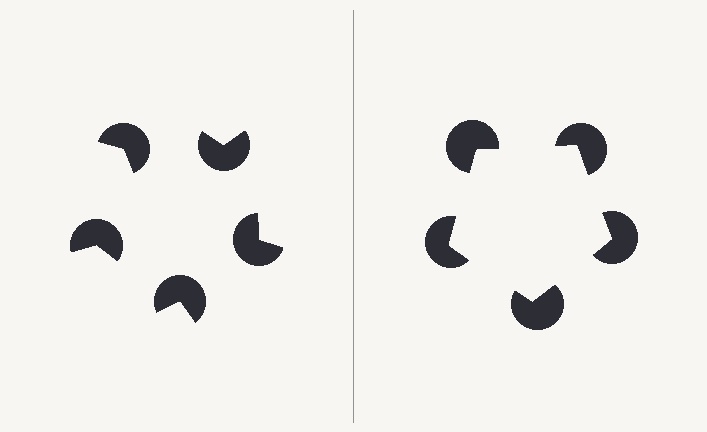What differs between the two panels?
The pac-man discs are positioned identically on both sides; only the wedge orientations differ. On the right they align to a pentagon; on the left they are misaligned.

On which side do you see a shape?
An illusory pentagon appears on the right side. On the left side the wedge cuts are rotated, so no coherent shape forms.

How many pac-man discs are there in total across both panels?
10 — 5 on each side.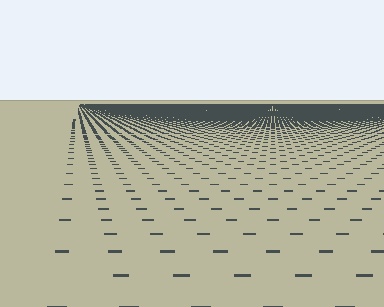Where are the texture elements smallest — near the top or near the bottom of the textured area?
Near the top.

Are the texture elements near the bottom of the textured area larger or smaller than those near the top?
Larger. Near the bottom, elements are closer to the viewer and appear at a bigger on-screen size.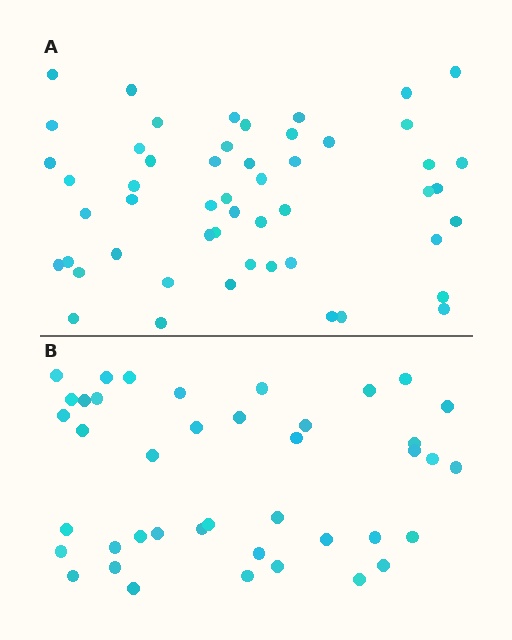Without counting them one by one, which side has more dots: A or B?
Region A (the top region) has more dots.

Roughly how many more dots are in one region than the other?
Region A has roughly 12 or so more dots than region B.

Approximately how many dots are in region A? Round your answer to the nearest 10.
About 50 dots. (The exact count is 52, which rounds to 50.)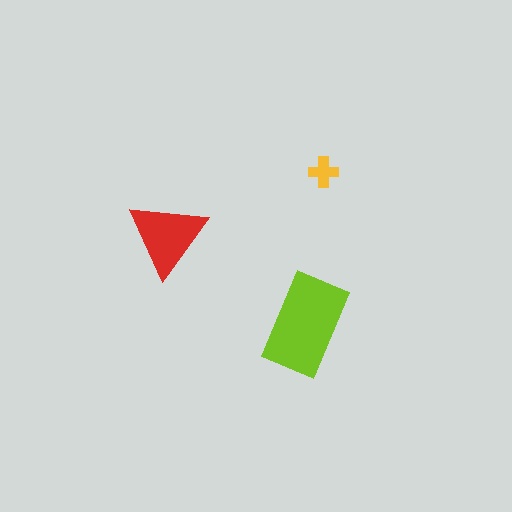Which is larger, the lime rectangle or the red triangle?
The lime rectangle.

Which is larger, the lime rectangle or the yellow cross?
The lime rectangle.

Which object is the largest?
The lime rectangle.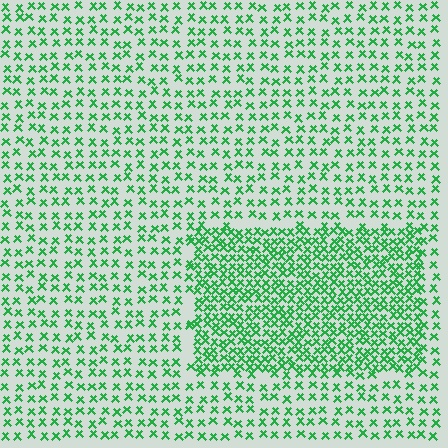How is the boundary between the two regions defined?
The boundary is defined by a change in element density (approximately 2.1x ratio). All elements are the same color, size, and shape.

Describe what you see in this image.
The image contains small green elements arranged at two different densities. A rectangle-shaped region is visible where the elements are more densely packed than the surrounding area.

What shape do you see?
I see a rectangle.